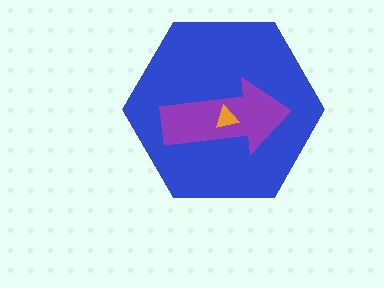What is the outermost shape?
The blue hexagon.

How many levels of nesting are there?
3.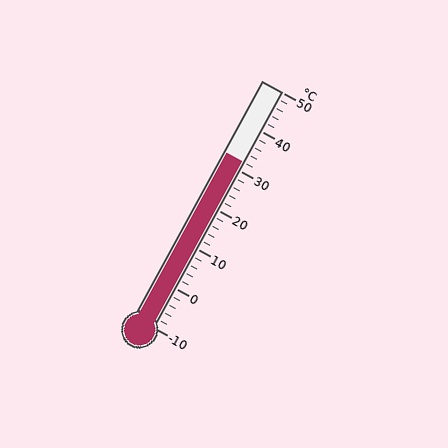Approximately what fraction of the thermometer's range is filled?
The thermometer is filled to approximately 70% of its range.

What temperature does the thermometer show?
The thermometer shows approximately 32°C.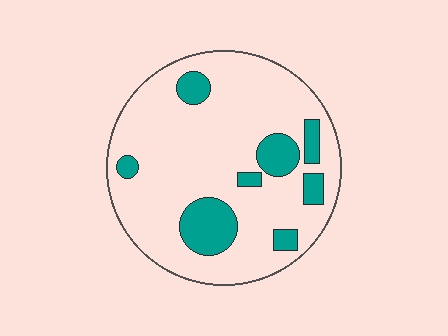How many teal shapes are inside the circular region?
8.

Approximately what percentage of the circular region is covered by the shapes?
Approximately 20%.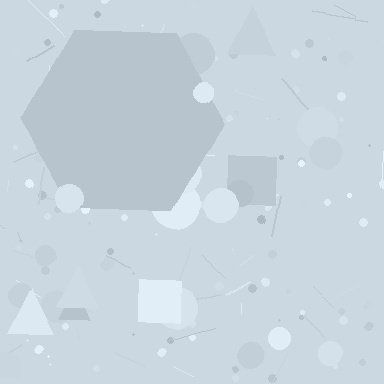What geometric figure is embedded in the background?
A hexagon is embedded in the background.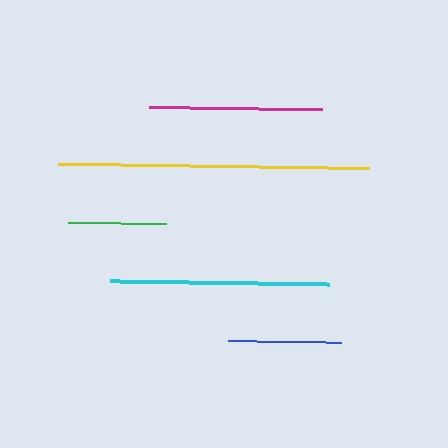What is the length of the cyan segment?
The cyan segment is approximately 219 pixels long.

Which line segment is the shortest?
The green line is the shortest at approximately 98 pixels.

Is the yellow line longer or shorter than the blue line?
The yellow line is longer than the blue line.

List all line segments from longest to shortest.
From longest to shortest: yellow, cyan, magenta, blue, green.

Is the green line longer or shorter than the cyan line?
The cyan line is longer than the green line.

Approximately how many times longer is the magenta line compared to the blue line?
The magenta line is approximately 1.5 times the length of the blue line.